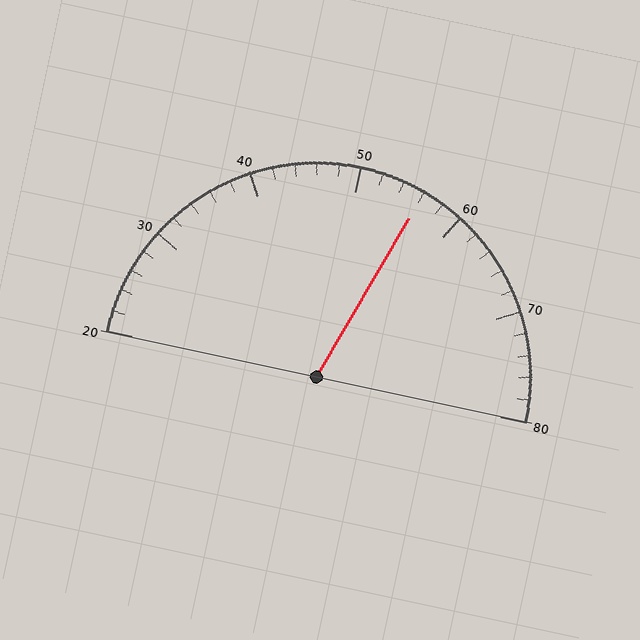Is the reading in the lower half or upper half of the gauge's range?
The reading is in the upper half of the range (20 to 80).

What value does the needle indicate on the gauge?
The needle indicates approximately 56.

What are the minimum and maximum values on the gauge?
The gauge ranges from 20 to 80.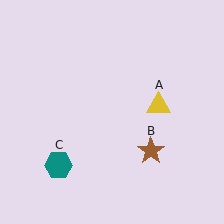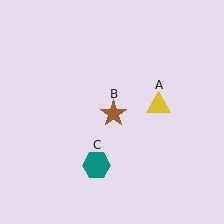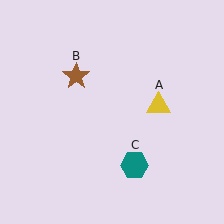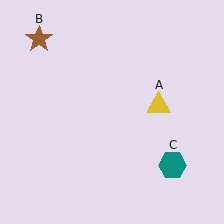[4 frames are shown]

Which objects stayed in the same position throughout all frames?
Yellow triangle (object A) remained stationary.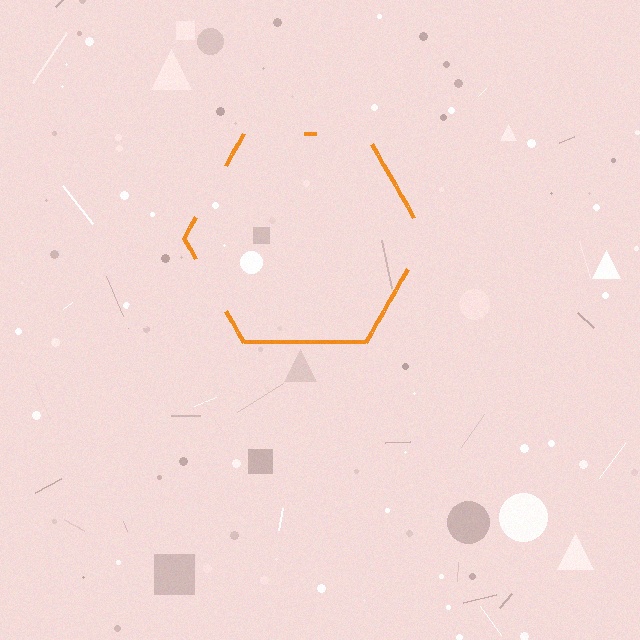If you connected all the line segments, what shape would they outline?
They would outline a hexagon.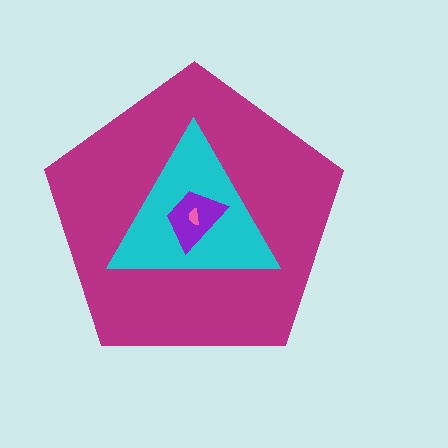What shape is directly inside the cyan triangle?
The purple trapezoid.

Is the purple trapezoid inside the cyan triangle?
Yes.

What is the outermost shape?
The magenta pentagon.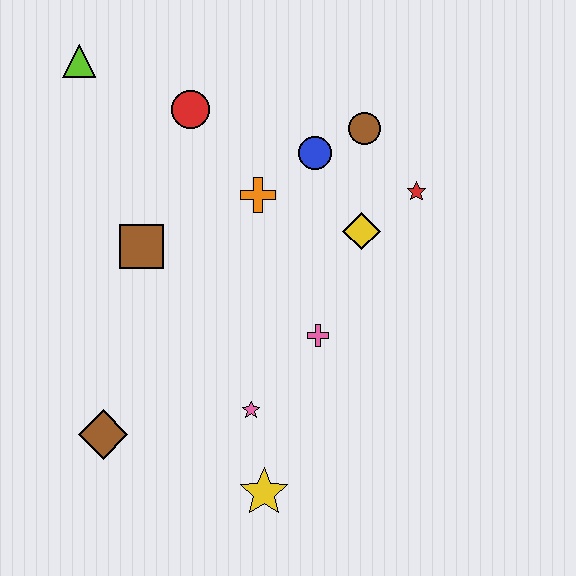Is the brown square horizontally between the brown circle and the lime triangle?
Yes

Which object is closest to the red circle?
The orange cross is closest to the red circle.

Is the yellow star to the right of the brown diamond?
Yes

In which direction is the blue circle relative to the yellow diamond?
The blue circle is above the yellow diamond.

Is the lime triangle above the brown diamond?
Yes